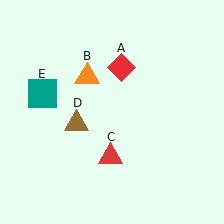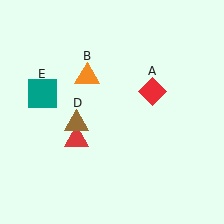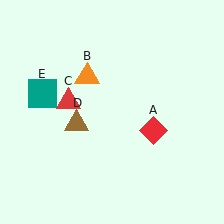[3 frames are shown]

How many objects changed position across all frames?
2 objects changed position: red diamond (object A), red triangle (object C).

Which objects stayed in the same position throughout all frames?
Orange triangle (object B) and brown triangle (object D) and teal square (object E) remained stationary.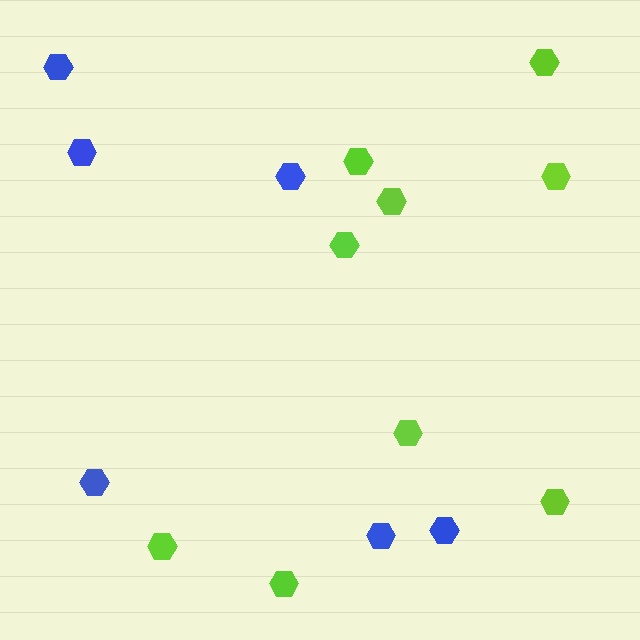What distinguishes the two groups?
There are 2 groups: one group of blue hexagons (6) and one group of lime hexagons (9).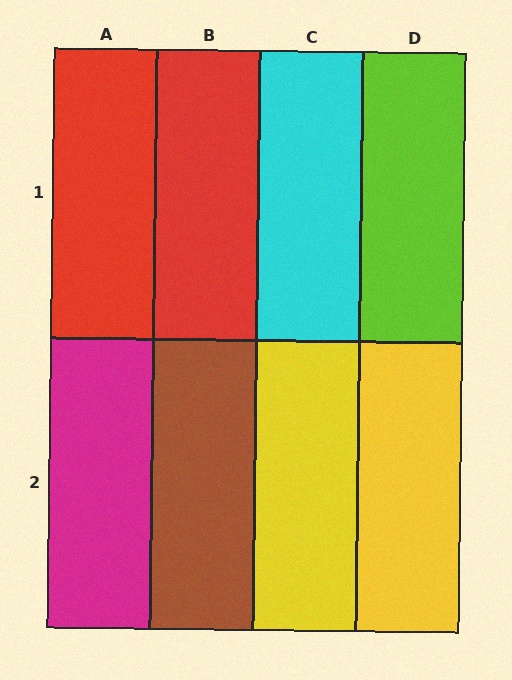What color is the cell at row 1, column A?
Red.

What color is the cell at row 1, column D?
Lime.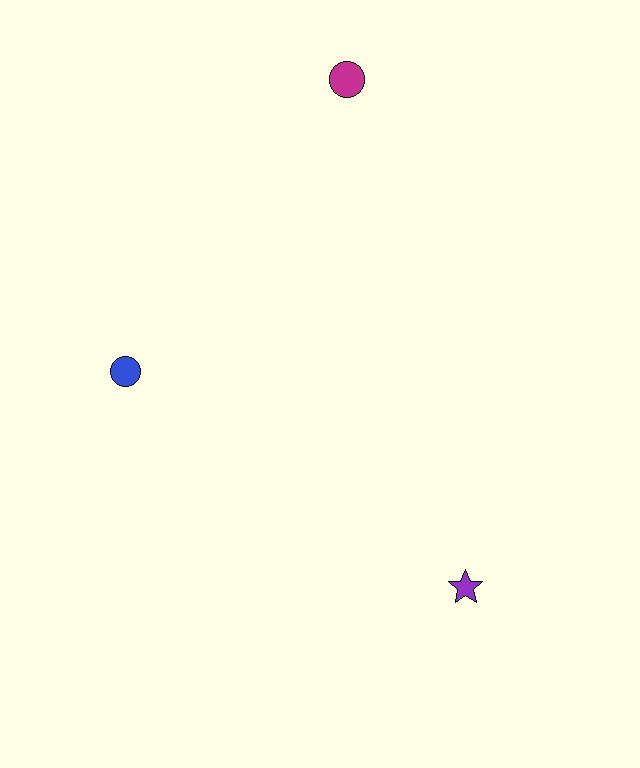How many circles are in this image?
There are 2 circles.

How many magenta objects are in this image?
There is 1 magenta object.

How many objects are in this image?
There are 3 objects.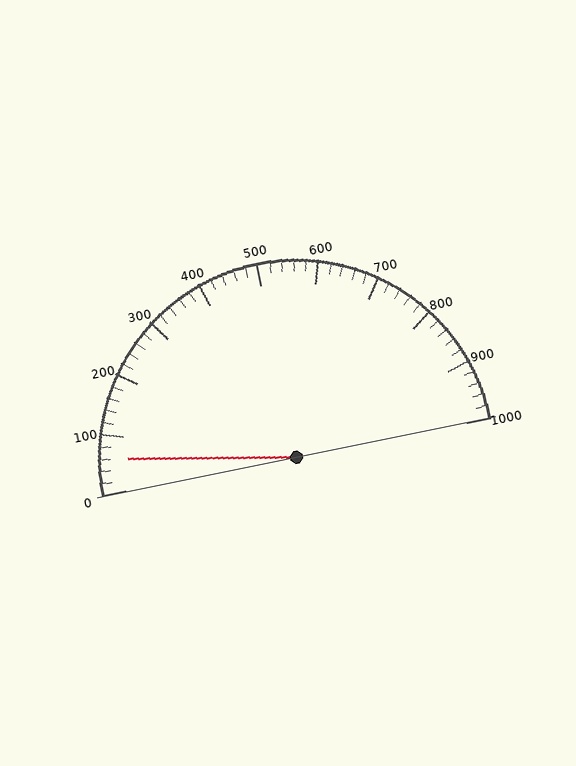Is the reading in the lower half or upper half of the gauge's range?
The reading is in the lower half of the range (0 to 1000).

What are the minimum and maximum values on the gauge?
The gauge ranges from 0 to 1000.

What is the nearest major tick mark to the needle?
The nearest major tick mark is 100.